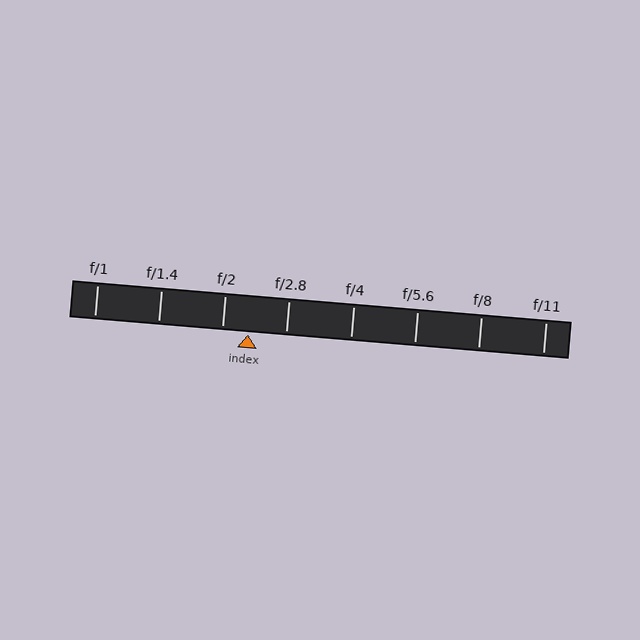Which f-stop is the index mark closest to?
The index mark is closest to f/2.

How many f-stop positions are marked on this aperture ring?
There are 8 f-stop positions marked.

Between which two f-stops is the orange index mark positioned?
The index mark is between f/2 and f/2.8.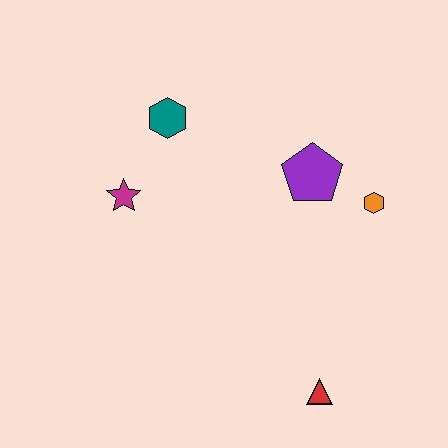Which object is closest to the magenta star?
The teal hexagon is closest to the magenta star.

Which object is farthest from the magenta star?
The red triangle is farthest from the magenta star.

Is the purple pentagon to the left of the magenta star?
No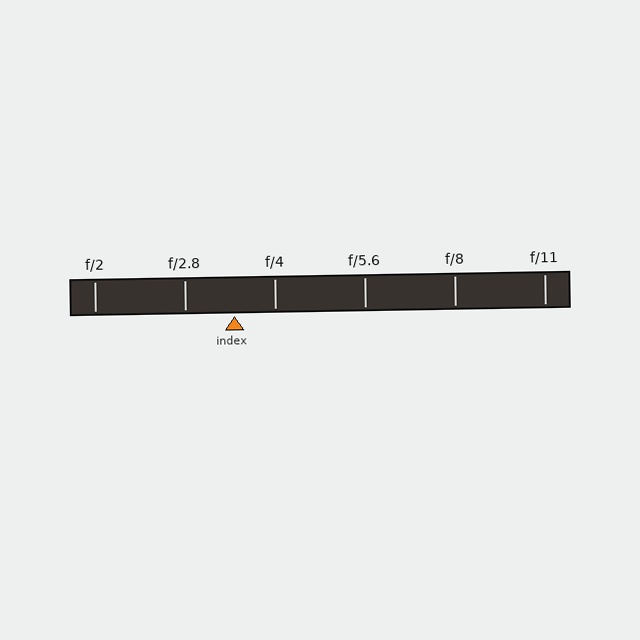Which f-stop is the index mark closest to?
The index mark is closest to f/4.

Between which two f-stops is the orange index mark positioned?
The index mark is between f/2.8 and f/4.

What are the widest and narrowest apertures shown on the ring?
The widest aperture shown is f/2 and the narrowest is f/11.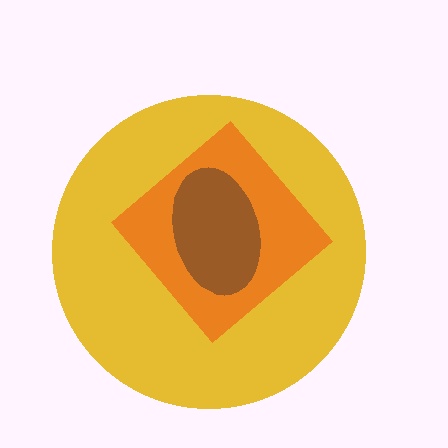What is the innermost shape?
The brown ellipse.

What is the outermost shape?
The yellow circle.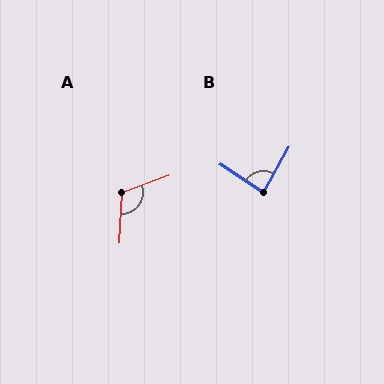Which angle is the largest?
A, at approximately 112 degrees.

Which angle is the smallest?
B, at approximately 85 degrees.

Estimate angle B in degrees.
Approximately 85 degrees.